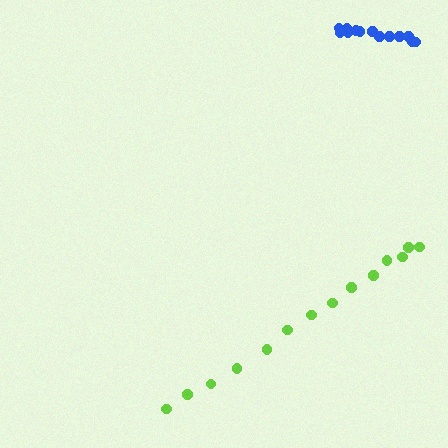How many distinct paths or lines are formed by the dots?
There are 2 distinct paths.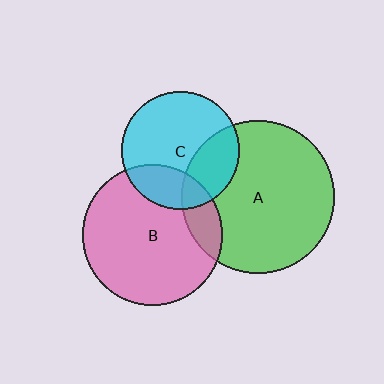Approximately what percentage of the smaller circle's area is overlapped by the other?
Approximately 30%.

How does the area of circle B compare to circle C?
Approximately 1.4 times.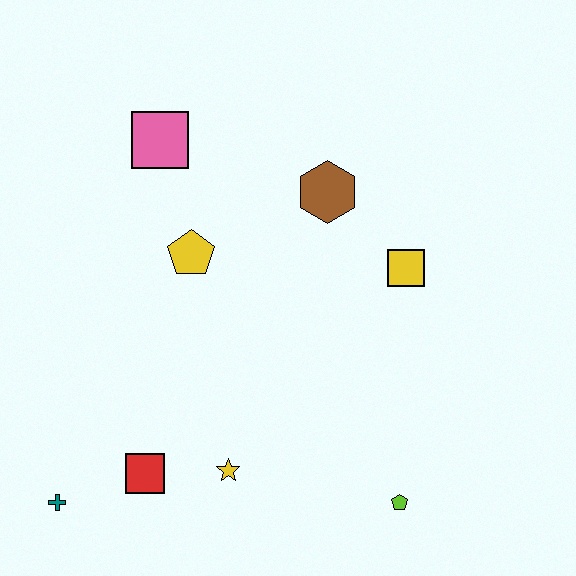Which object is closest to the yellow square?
The brown hexagon is closest to the yellow square.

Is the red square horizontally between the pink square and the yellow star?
No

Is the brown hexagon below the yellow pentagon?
No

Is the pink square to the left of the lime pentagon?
Yes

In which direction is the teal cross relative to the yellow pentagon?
The teal cross is below the yellow pentagon.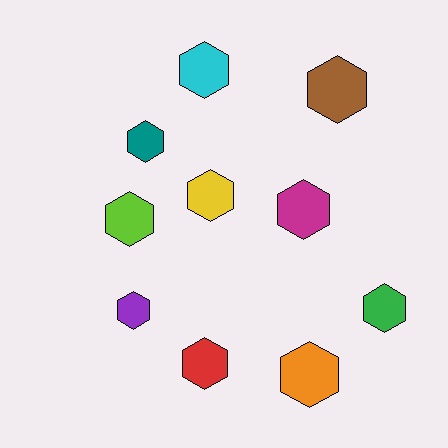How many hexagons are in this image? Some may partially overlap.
There are 10 hexagons.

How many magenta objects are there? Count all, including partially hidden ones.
There is 1 magenta object.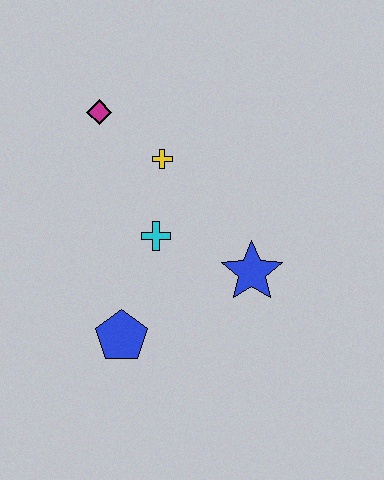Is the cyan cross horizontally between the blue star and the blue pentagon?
Yes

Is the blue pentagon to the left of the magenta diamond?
No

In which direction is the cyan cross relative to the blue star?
The cyan cross is to the left of the blue star.